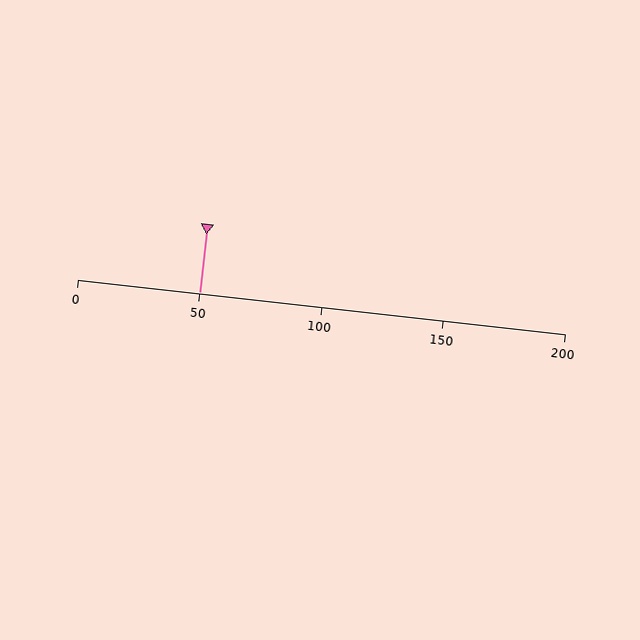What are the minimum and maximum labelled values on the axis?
The axis runs from 0 to 200.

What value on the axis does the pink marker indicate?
The marker indicates approximately 50.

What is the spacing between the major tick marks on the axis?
The major ticks are spaced 50 apart.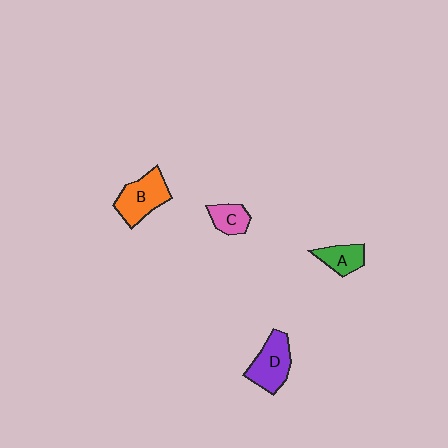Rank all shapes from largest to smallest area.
From largest to smallest: B (orange), D (purple), A (green), C (pink).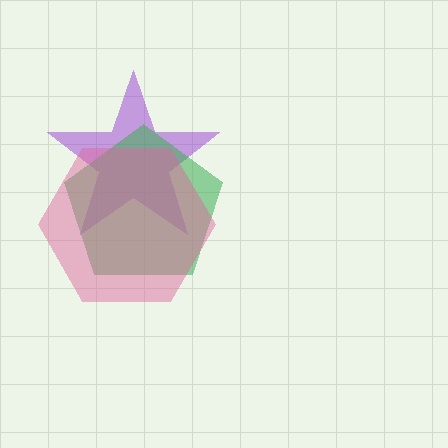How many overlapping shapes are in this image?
There are 3 overlapping shapes in the image.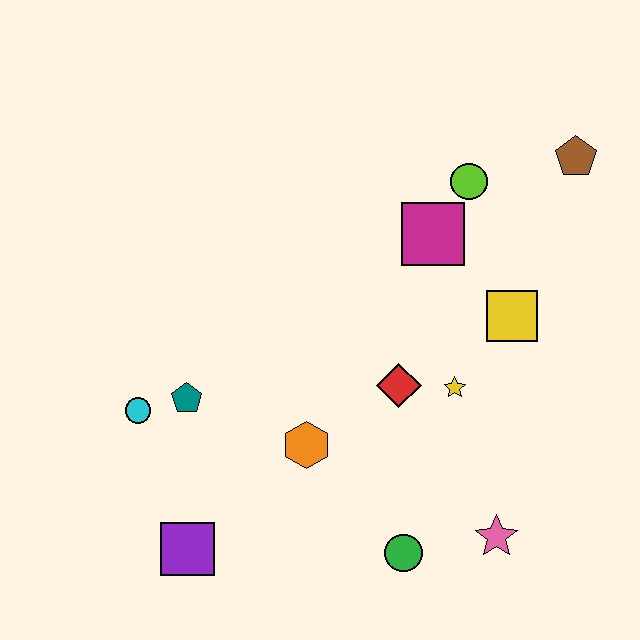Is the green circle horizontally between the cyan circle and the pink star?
Yes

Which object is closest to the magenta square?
The lime circle is closest to the magenta square.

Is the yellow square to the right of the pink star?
Yes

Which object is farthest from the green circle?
The brown pentagon is farthest from the green circle.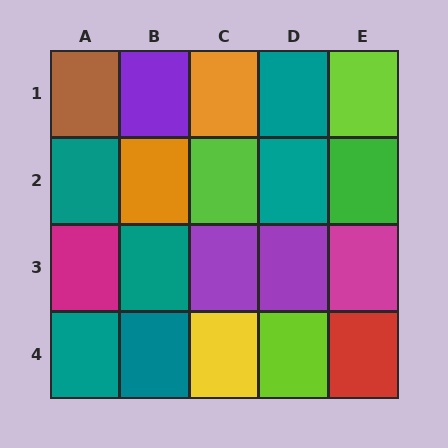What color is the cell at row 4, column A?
Teal.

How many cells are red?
1 cell is red.